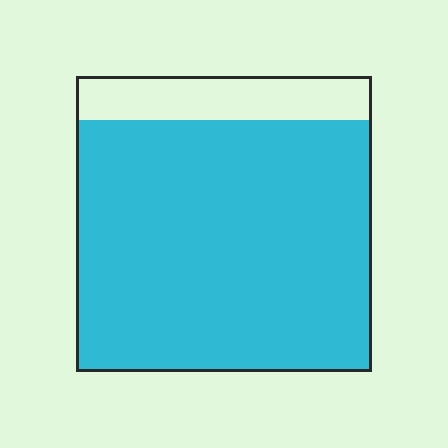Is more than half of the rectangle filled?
Yes.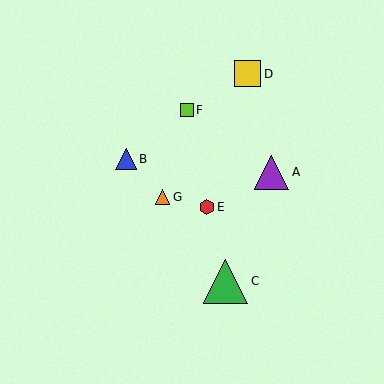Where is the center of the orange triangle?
The center of the orange triangle is at (163, 197).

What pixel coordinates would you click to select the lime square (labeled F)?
Click at (187, 110) to select the lime square F.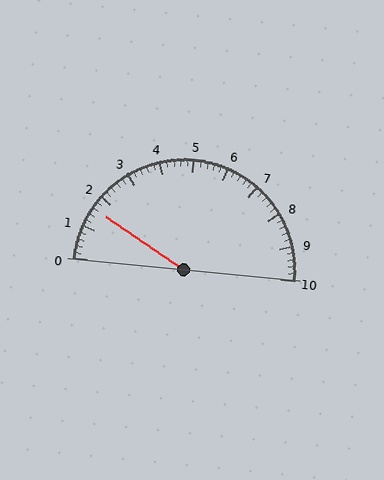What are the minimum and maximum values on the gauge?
The gauge ranges from 0 to 10.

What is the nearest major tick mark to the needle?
The nearest major tick mark is 2.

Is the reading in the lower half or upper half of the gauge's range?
The reading is in the lower half of the range (0 to 10).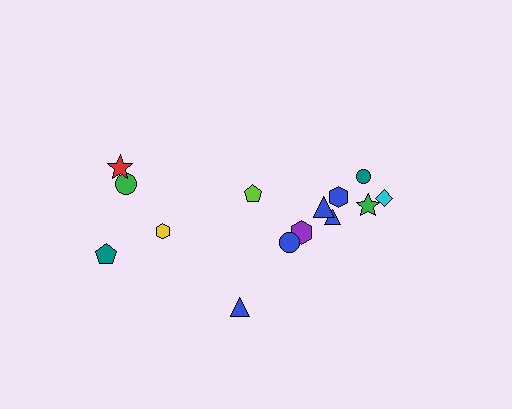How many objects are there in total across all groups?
There are 14 objects.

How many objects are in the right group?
There are 8 objects.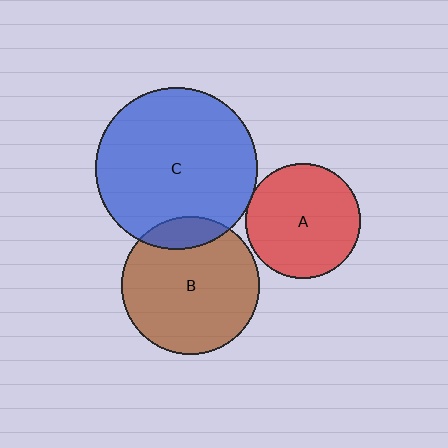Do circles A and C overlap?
Yes.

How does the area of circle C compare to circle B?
Approximately 1.4 times.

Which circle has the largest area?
Circle C (blue).